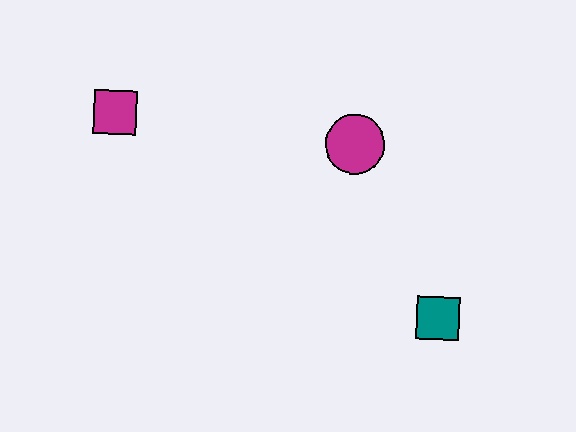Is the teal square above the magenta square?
No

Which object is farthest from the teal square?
The magenta square is farthest from the teal square.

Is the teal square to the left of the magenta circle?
No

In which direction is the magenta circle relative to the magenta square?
The magenta circle is to the right of the magenta square.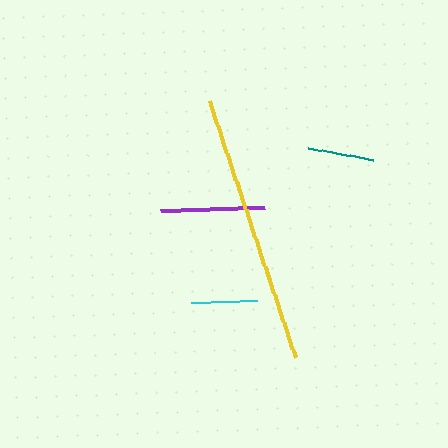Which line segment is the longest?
The yellow line is the longest at approximately 270 pixels.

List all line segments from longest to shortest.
From longest to shortest: yellow, purple, teal, cyan.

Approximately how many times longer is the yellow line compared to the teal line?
The yellow line is approximately 4.1 times the length of the teal line.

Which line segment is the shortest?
The cyan line is the shortest at approximately 65 pixels.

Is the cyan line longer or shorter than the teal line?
The teal line is longer than the cyan line.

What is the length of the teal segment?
The teal segment is approximately 66 pixels long.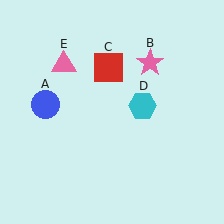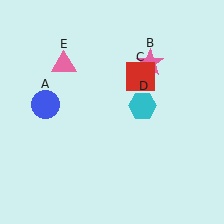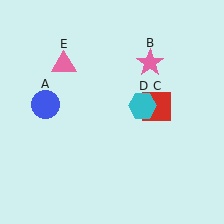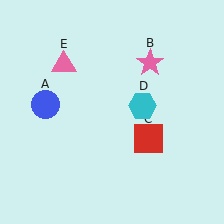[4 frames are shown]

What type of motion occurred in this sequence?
The red square (object C) rotated clockwise around the center of the scene.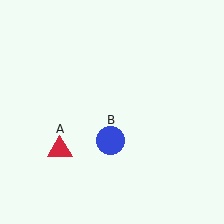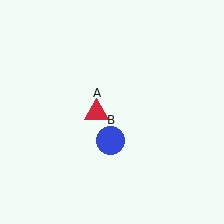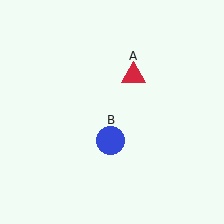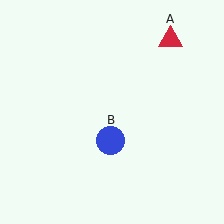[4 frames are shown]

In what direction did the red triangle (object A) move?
The red triangle (object A) moved up and to the right.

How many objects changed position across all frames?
1 object changed position: red triangle (object A).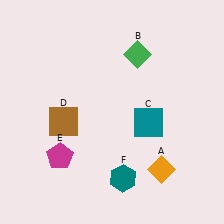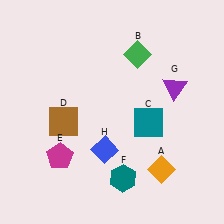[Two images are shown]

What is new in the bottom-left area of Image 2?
A blue diamond (H) was added in the bottom-left area of Image 2.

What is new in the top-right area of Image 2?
A purple triangle (G) was added in the top-right area of Image 2.